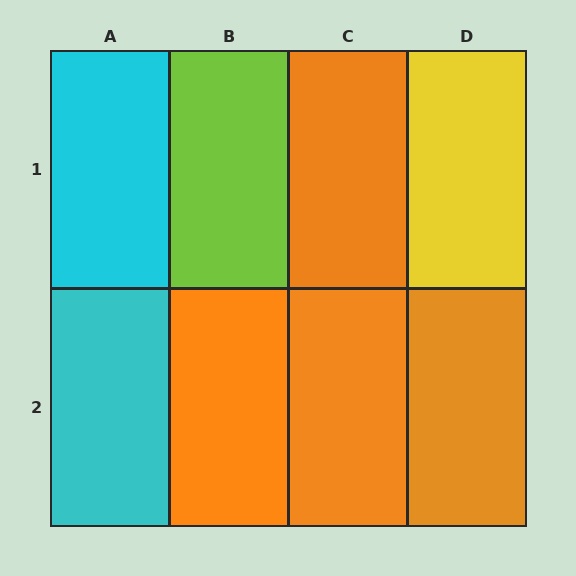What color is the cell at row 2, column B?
Orange.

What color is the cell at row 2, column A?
Cyan.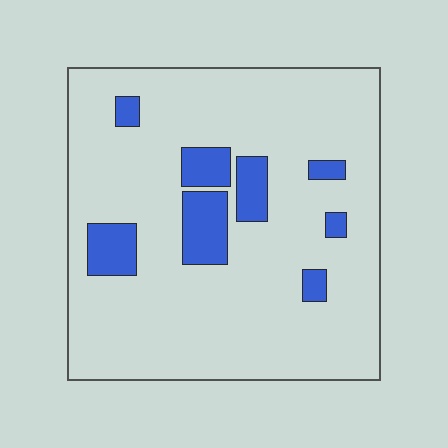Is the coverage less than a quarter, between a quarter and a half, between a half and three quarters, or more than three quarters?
Less than a quarter.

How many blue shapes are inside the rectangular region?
8.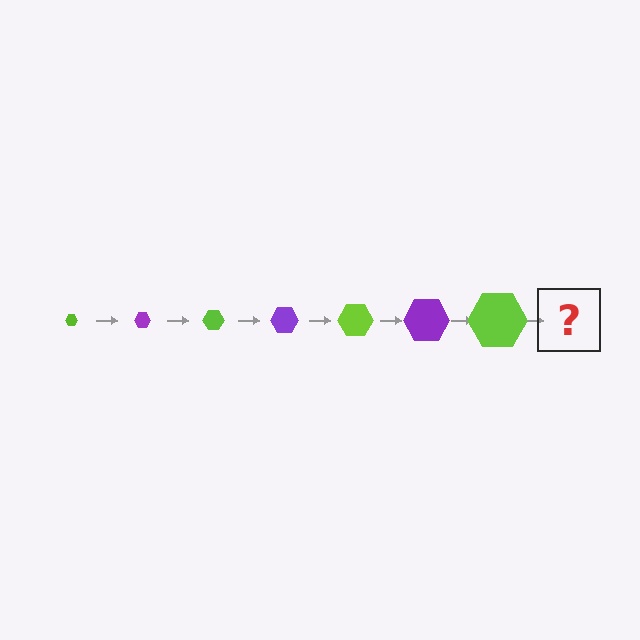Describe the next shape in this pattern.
It should be a purple hexagon, larger than the previous one.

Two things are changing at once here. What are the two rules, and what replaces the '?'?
The two rules are that the hexagon grows larger each step and the color cycles through lime and purple. The '?' should be a purple hexagon, larger than the previous one.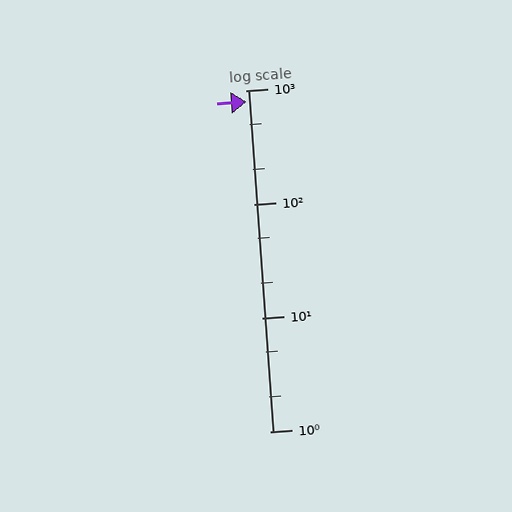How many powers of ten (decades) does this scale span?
The scale spans 3 decades, from 1 to 1000.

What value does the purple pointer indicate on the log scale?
The pointer indicates approximately 800.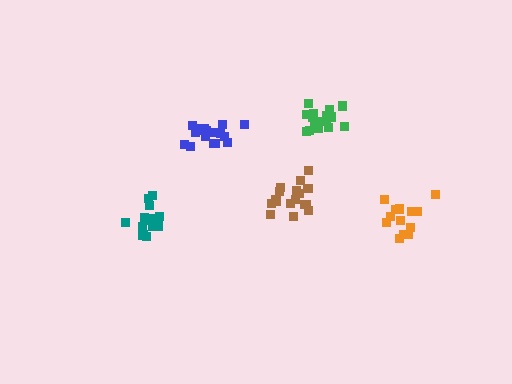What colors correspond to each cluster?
The clusters are colored: brown, blue, orange, green, teal.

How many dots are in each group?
Group 1: 17 dots, Group 2: 17 dots, Group 3: 13 dots, Group 4: 18 dots, Group 5: 15 dots (80 total).